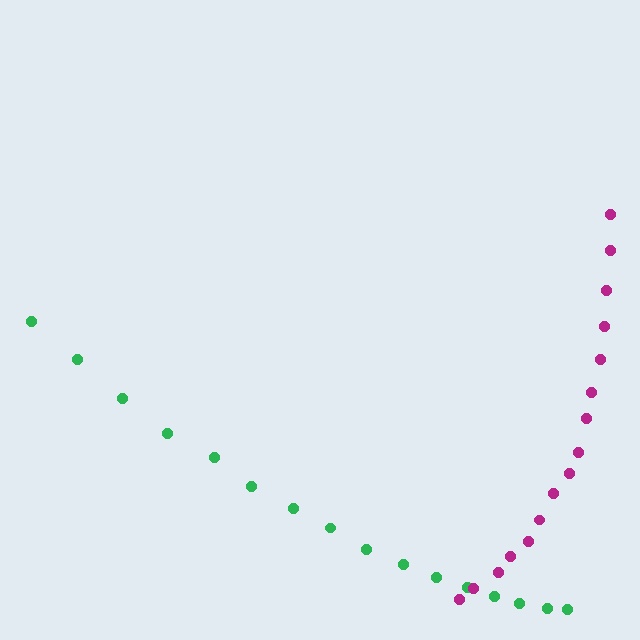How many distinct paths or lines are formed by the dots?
There are 2 distinct paths.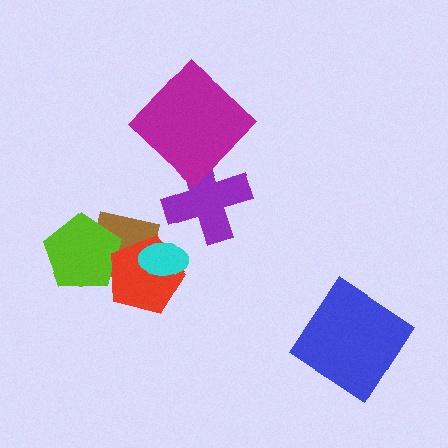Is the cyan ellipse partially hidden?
No, no other shape covers it.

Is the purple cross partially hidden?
Yes, it is partially covered by another shape.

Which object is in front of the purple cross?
The magenta diamond is in front of the purple cross.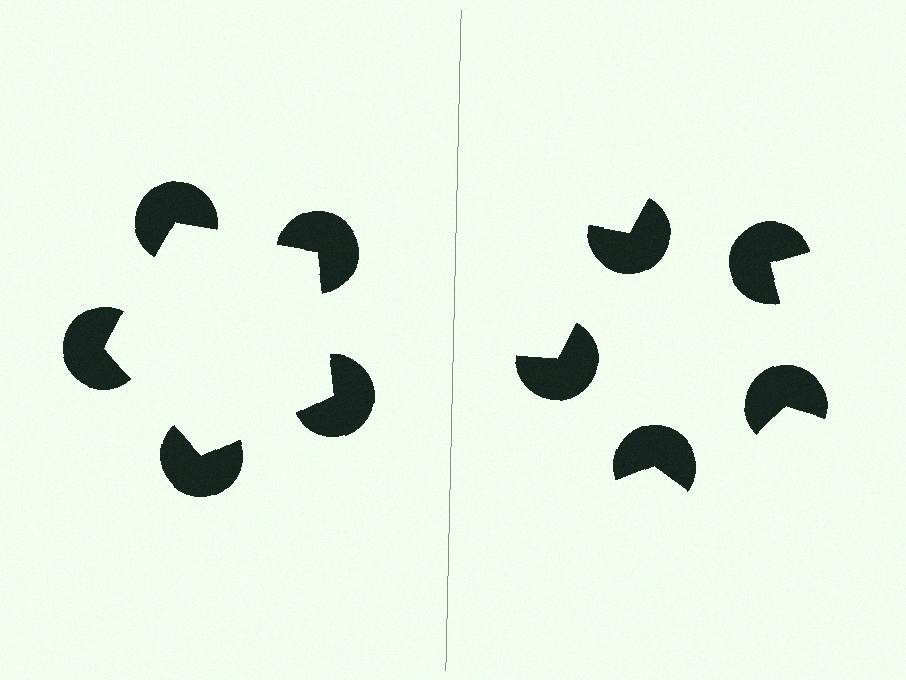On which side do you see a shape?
An illusory pentagon appears on the left side. On the right side the wedge cuts are rotated, so no coherent shape forms.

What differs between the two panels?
The pac-man discs are positioned identically on both sides; only the wedge orientations differ. On the left they align to a pentagon; on the right they are misaligned.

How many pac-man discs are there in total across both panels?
10 — 5 on each side.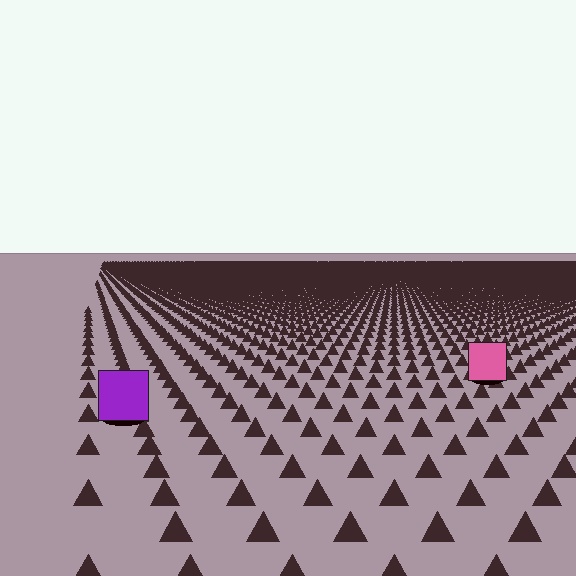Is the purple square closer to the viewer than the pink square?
Yes. The purple square is closer — you can tell from the texture gradient: the ground texture is coarser near it.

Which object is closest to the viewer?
The purple square is closest. The texture marks near it are larger and more spread out.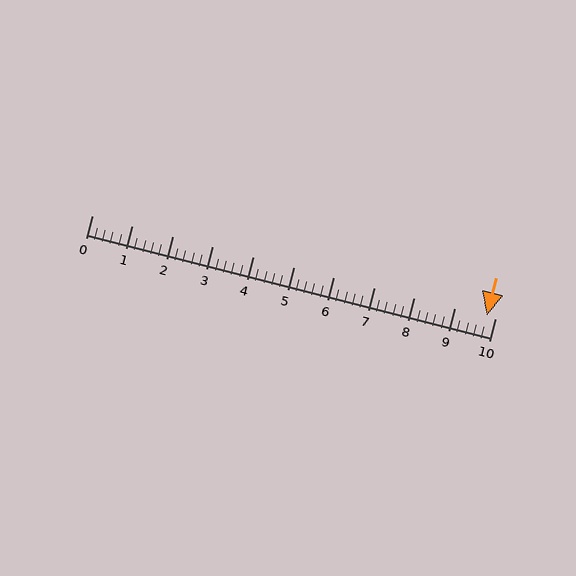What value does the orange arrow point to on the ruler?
The orange arrow points to approximately 9.8.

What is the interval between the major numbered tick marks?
The major tick marks are spaced 1 units apart.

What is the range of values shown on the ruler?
The ruler shows values from 0 to 10.